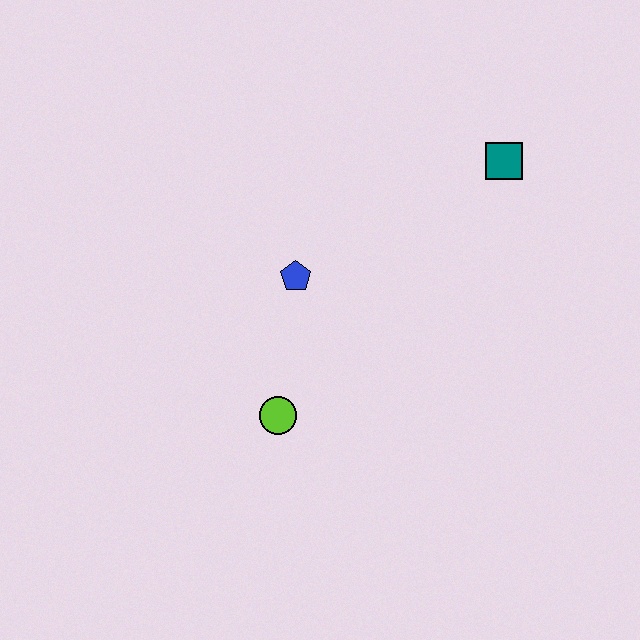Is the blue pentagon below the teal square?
Yes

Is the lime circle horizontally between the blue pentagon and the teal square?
No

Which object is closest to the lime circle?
The blue pentagon is closest to the lime circle.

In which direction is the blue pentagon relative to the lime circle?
The blue pentagon is above the lime circle.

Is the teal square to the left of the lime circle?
No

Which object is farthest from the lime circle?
The teal square is farthest from the lime circle.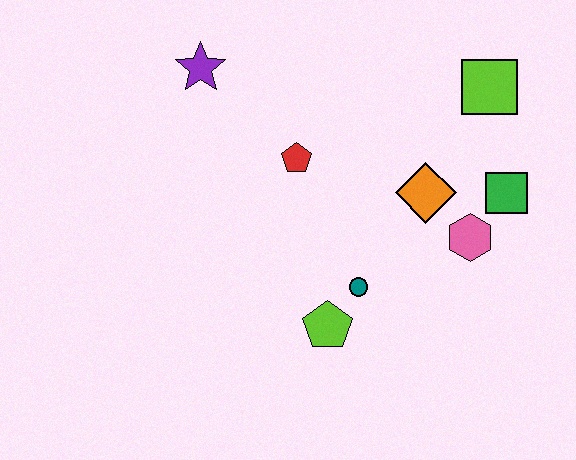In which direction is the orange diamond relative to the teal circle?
The orange diamond is above the teal circle.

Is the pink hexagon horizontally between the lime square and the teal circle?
Yes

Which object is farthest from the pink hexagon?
The purple star is farthest from the pink hexagon.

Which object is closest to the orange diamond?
The pink hexagon is closest to the orange diamond.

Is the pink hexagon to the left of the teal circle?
No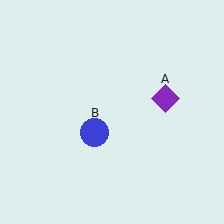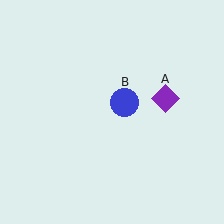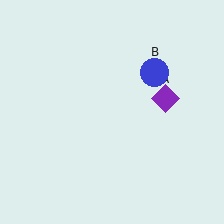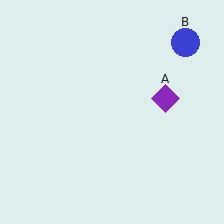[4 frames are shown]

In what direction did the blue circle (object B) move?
The blue circle (object B) moved up and to the right.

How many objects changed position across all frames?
1 object changed position: blue circle (object B).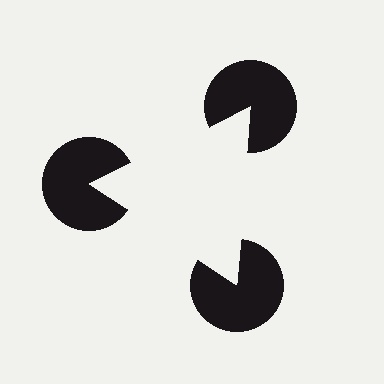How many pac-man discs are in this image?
There are 3 — one at each vertex of the illusory triangle.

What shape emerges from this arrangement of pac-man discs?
An illusory triangle — its edges are inferred from the aligned wedge cuts in the pac-man discs, not physically drawn.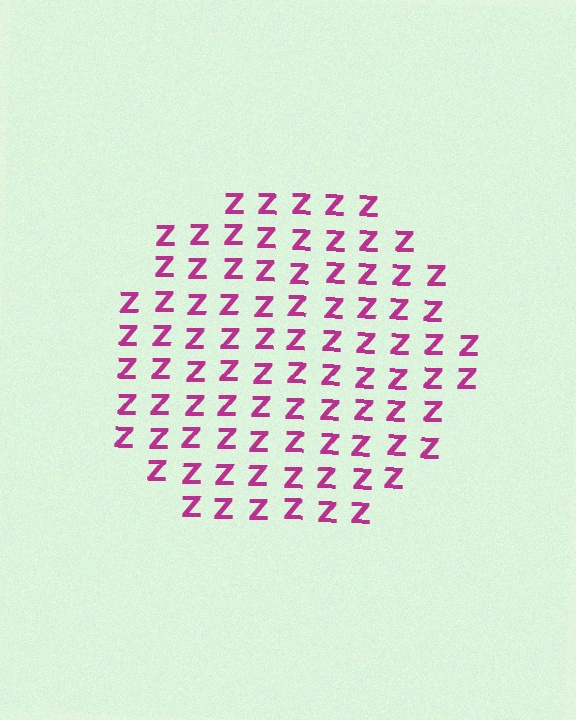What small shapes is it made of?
It is made of small letter Z's.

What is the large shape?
The large shape is a circle.